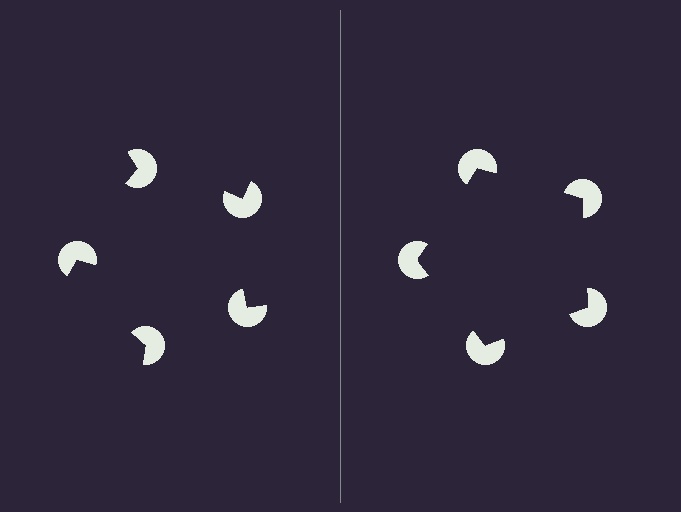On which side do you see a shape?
An illusory pentagon appears on the right side. On the left side the wedge cuts are rotated, so no coherent shape forms.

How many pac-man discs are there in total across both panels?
10 — 5 on each side.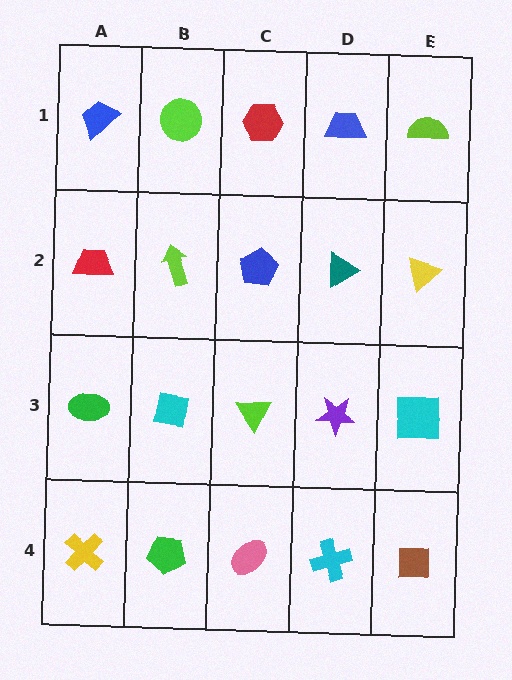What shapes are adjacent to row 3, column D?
A teal triangle (row 2, column D), a cyan cross (row 4, column D), a lime triangle (row 3, column C), a cyan square (row 3, column E).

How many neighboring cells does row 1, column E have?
2.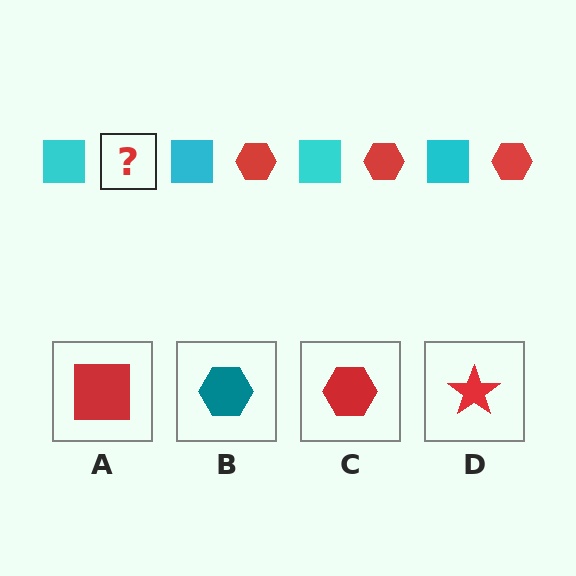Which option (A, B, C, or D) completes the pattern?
C.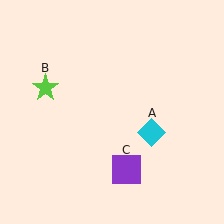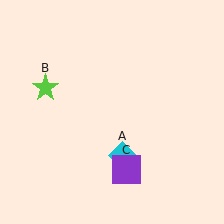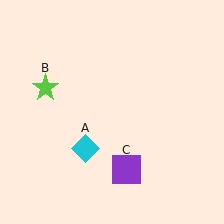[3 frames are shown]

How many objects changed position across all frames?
1 object changed position: cyan diamond (object A).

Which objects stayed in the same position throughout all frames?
Lime star (object B) and purple square (object C) remained stationary.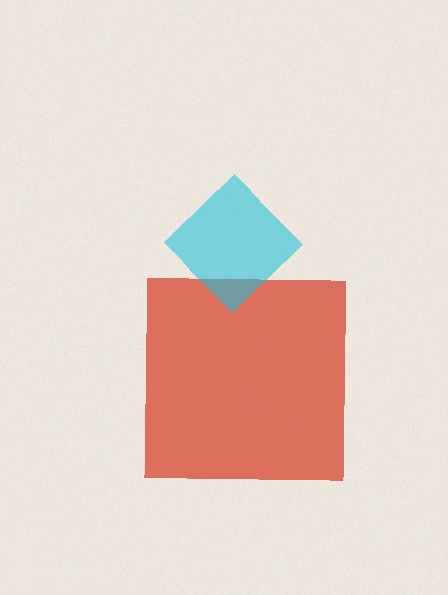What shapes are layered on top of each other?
The layered shapes are: a red square, a cyan diamond.